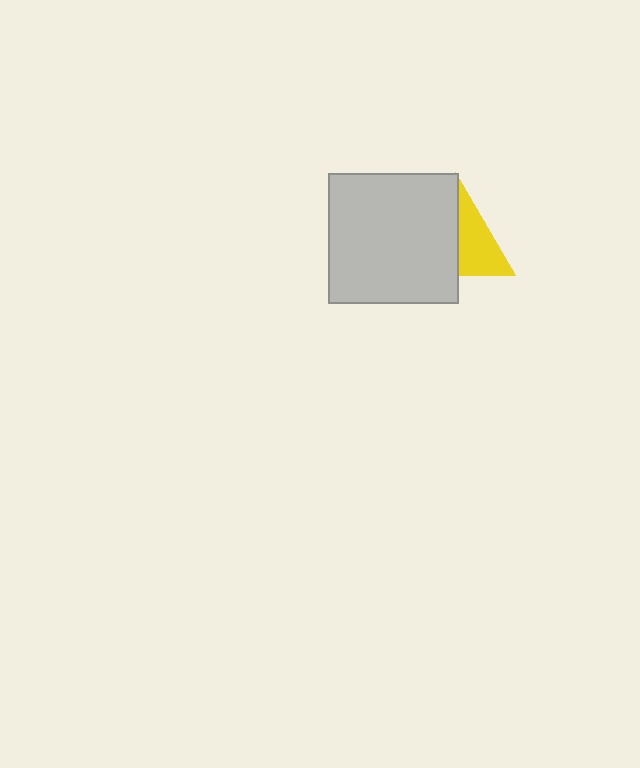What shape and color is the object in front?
The object in front is a light gray square.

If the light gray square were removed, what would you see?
You would see the complete yellow triangle.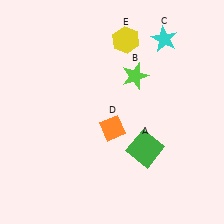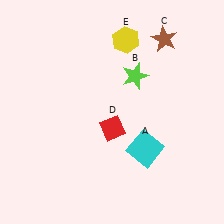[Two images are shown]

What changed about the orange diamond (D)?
In Image 1, D is orange. In Image 2, it changed to red.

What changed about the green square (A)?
In Image 1, A is green. In Image 2, it changed to cyan.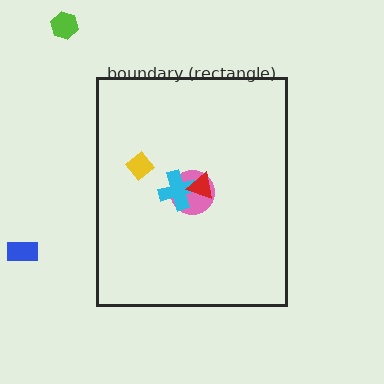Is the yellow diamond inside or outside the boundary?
Inside.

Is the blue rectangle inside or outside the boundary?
Outside.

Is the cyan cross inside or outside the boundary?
Inside.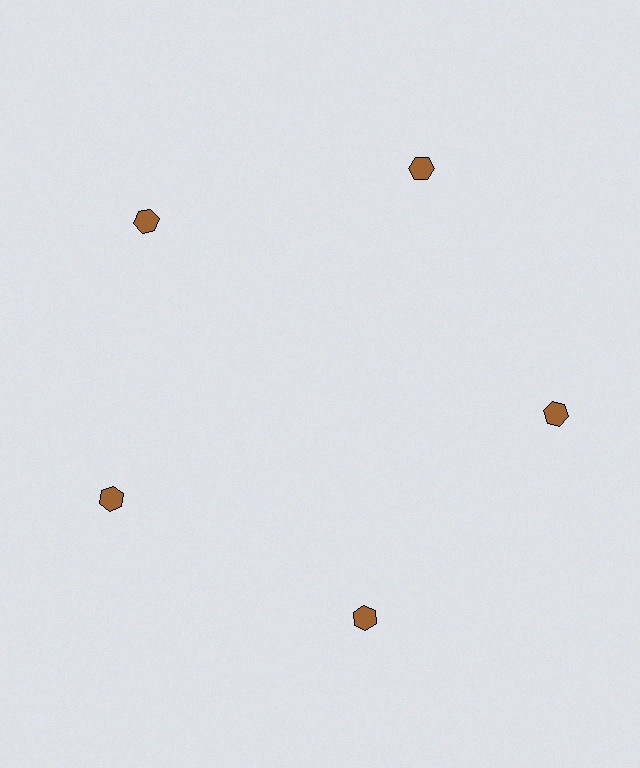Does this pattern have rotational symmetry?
Yes, this pattern has 5-fold rotational symmetry. It looks the same after rotating 72 degrees around the center.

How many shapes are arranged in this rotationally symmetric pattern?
There are 5 shapes, arranged in 5 groups of 1.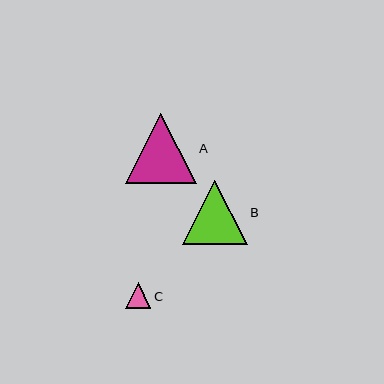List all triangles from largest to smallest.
From largest to smallest: A, B, C.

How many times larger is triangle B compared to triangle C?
Triangle B is approximately 2.5 times the size of triangle C.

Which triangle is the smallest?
Triangle C is the smallest with a size of approximately 26 pixels.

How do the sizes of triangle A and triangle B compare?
Triangle A and triangle B are approximately the same size.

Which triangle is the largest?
Triangle A is the largest with a size of approximately 71 pixels.